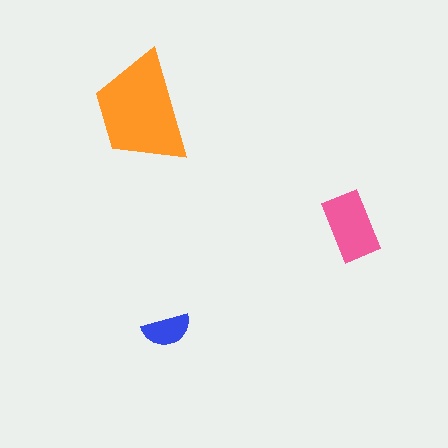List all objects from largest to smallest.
The orange trapezoid, the pink rectangle, the blue semicircle.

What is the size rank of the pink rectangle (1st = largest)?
2nd.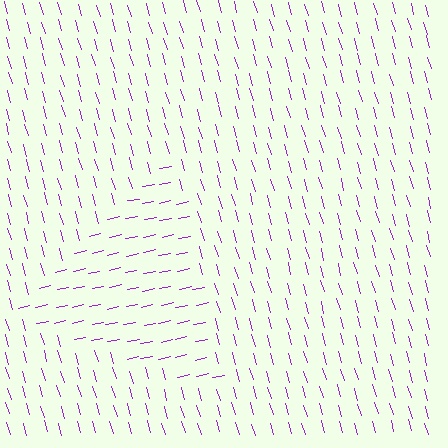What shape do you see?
I see a triangle.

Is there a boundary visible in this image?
Yes, there is a texture boundary formed by a change in line orientation.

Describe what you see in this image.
The image is filled with small purple line segments. A triangle region in the image has lines oriented differently from the surrounding lines, creating a visible texture boundary.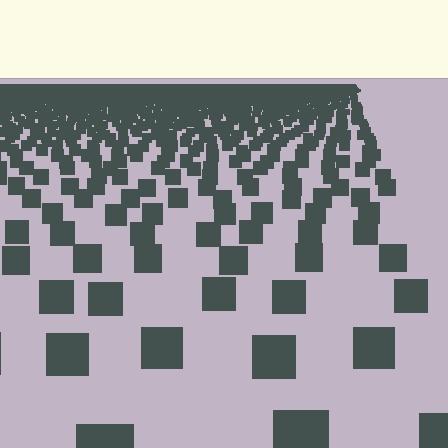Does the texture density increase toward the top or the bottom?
Density increases toward the top.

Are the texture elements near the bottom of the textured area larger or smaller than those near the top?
Larger. Near the bottom, elements are closer to the viewer and appear at a bigger on-screen size.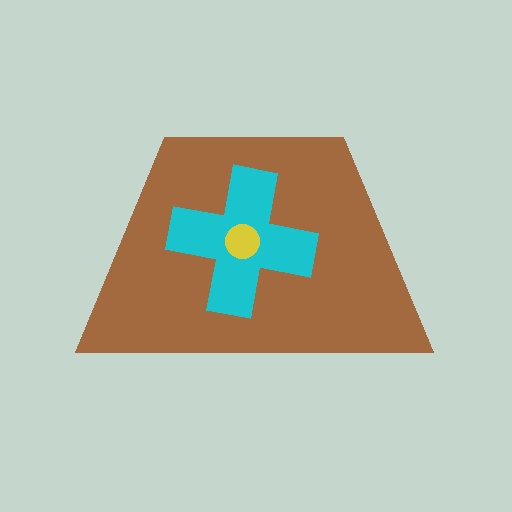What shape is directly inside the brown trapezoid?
The cyan cross.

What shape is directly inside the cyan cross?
The yellow circle.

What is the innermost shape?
The yellow circle.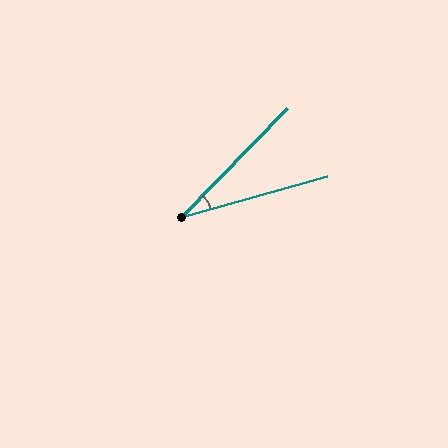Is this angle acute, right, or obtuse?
It is acute.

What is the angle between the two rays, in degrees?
Approximately 30 degrees.